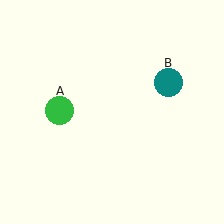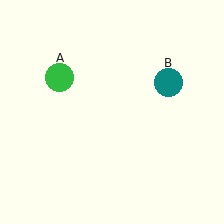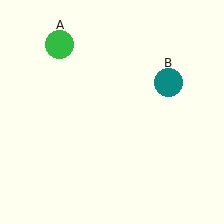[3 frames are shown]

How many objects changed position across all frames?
1 object changed position: green circle (object A).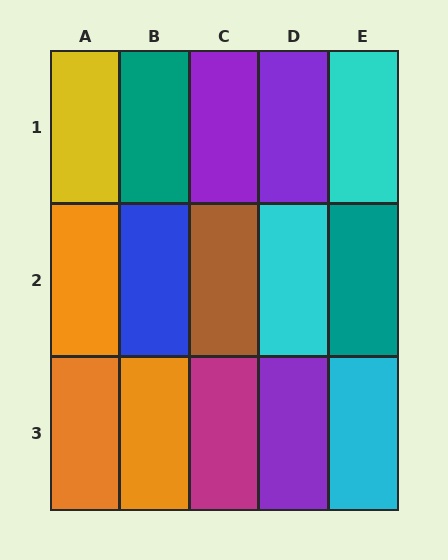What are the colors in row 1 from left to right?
Yellow, teal, purple, purple, cyan.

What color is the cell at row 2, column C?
Brown.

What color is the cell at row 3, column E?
Cyan.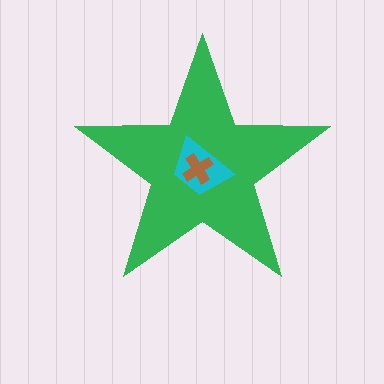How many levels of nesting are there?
3.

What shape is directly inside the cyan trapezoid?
The brown cross.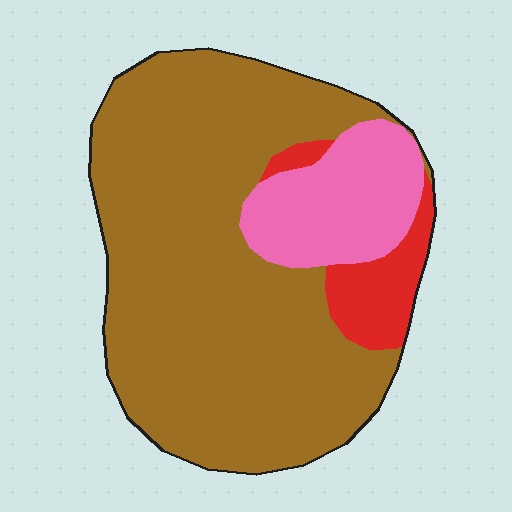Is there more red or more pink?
Pink.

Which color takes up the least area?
Red, at roughly 10%.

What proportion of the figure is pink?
Pink takes up about one sixth (1/6) of the figure.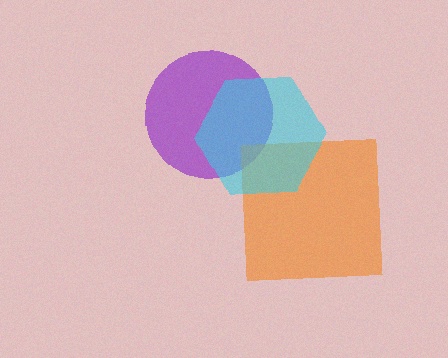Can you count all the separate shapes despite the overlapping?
Yes, there are 3 separate shapes.